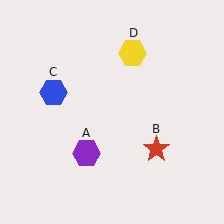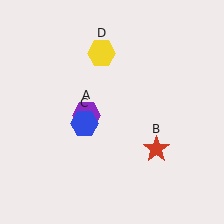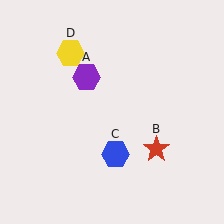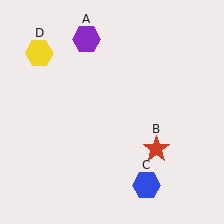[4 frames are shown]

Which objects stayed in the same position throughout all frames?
Red star (object B) remained stationary.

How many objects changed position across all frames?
3 objects changed position: purple hexagon (object A), blue hexagon (object C), yellow hexagon (object D).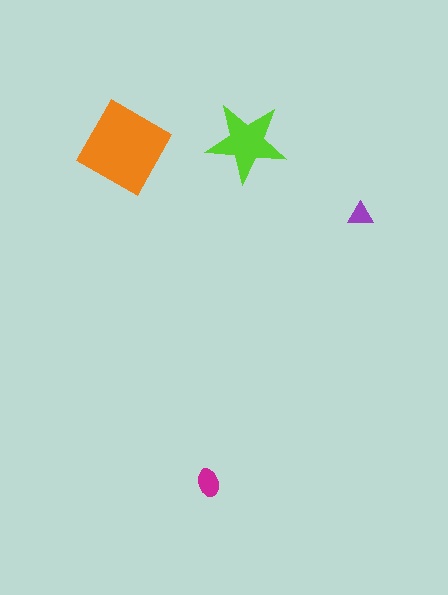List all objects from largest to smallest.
The orange square, the lime star, the magenta ellipse, the purple triangle.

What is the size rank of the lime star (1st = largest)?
2nd.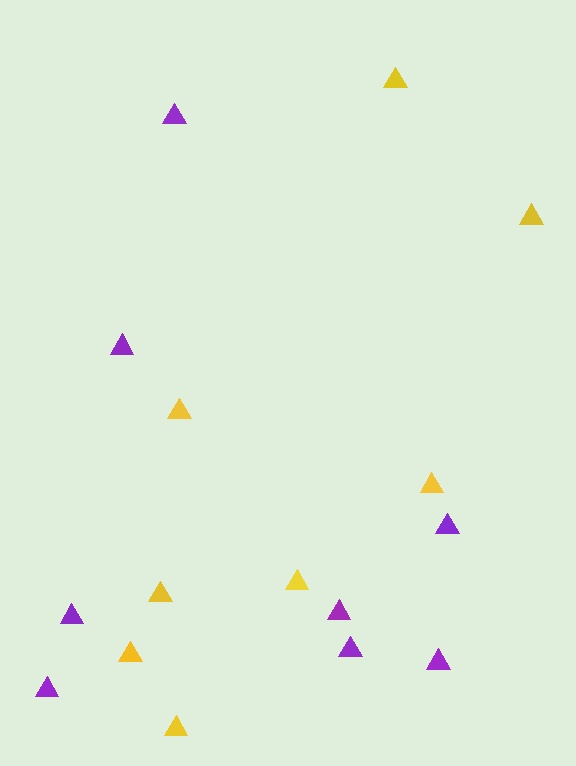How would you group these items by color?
There are 2 groups: one group of purple triangles (8) and one group of yellow triangles (8).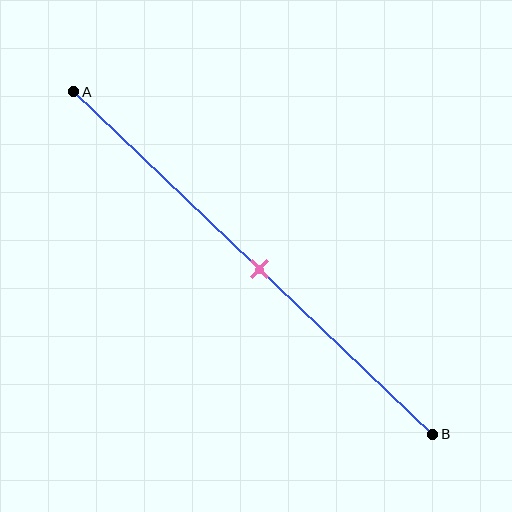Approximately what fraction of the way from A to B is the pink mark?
The pink mark is approximately 50% of the way from A to B.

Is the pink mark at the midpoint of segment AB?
Yes, the mark is approximately at the midpoint.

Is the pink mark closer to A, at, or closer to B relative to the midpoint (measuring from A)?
The pink mark is approximately at the midpoint of segment AB.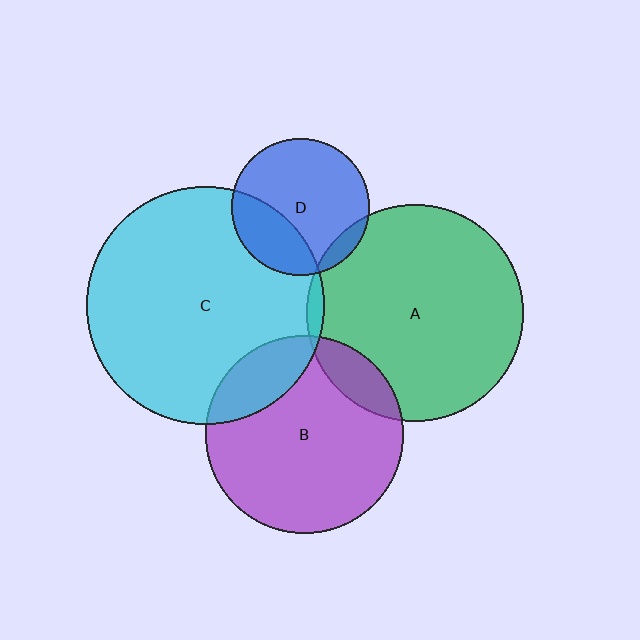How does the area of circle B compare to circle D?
Approximately 2.1 times.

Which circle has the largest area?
Circle C (cyan).